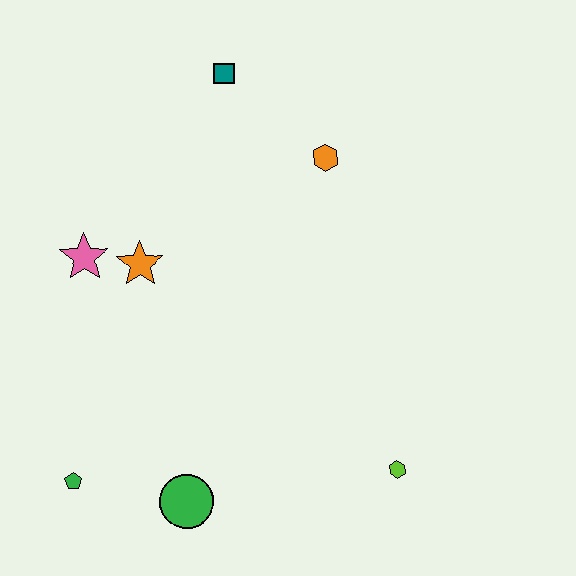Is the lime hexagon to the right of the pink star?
Yes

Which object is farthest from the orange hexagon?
The green pentagon is farthest from the orange hexagon.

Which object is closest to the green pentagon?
The green circle is closest to the green pentagon.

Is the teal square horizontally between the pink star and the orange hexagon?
Yes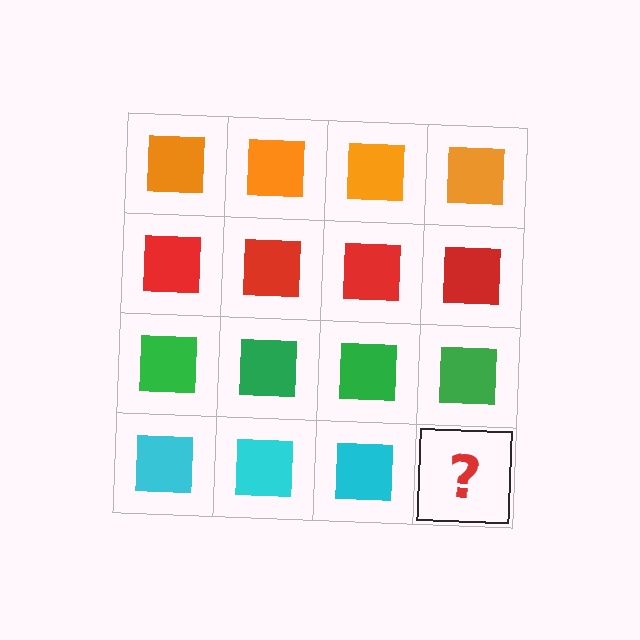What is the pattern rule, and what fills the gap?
The rule is that each row has a consistent color. The gap should be filled with a cyan square.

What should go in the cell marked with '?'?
The missing cell should contain a cyan square.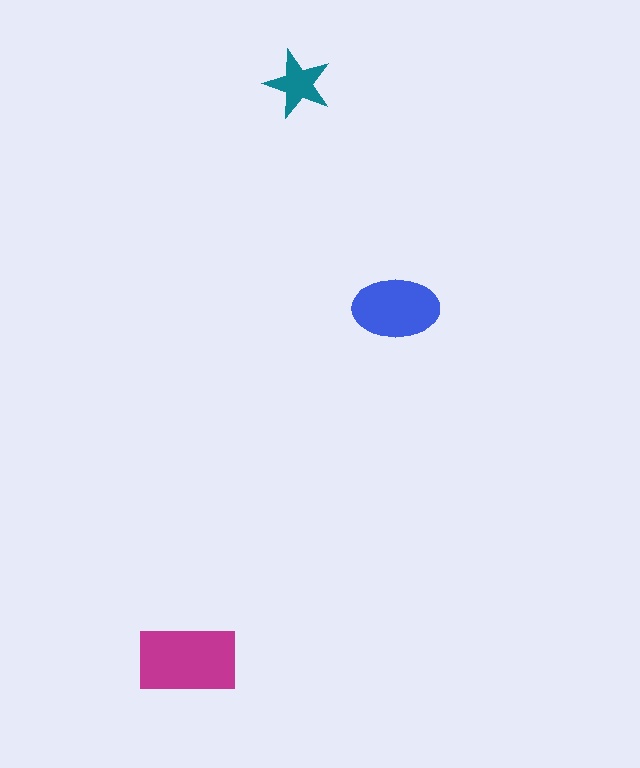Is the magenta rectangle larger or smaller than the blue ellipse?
Larger.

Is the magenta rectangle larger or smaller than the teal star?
Larger.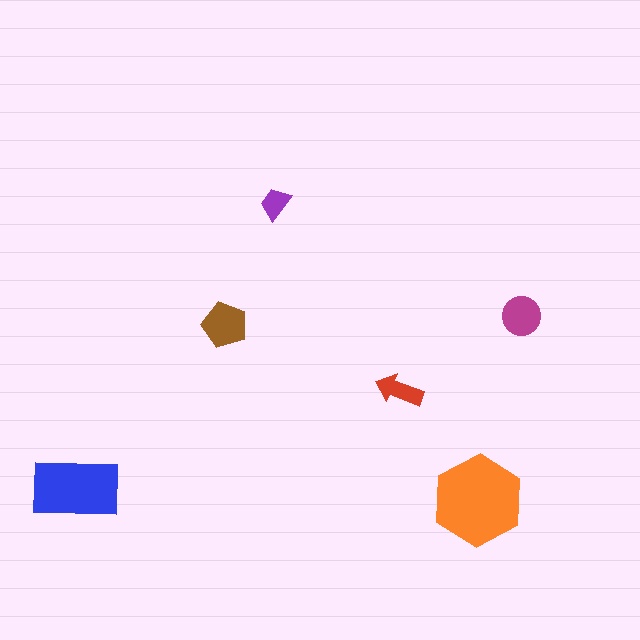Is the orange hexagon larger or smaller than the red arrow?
Larger.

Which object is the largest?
The orange hexagon.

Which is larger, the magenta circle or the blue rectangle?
The blue rectangle.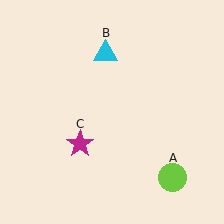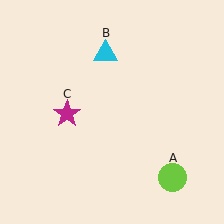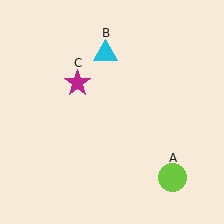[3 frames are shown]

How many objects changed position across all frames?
1 object changed position: magenta star (object C).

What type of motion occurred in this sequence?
The magenta star (object C) rotated clockwise around the center of the scene.